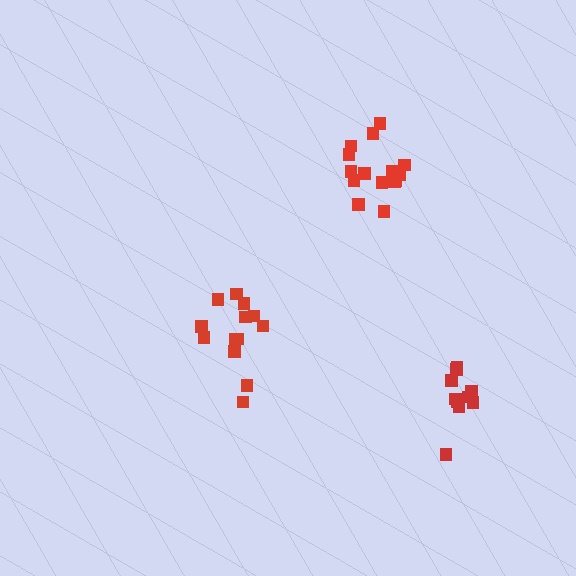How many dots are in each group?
Group 1: 13 dots, Group 2: 10 dots, Group 3: 15 dots (38 total).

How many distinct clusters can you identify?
There are 3 distinct clusters.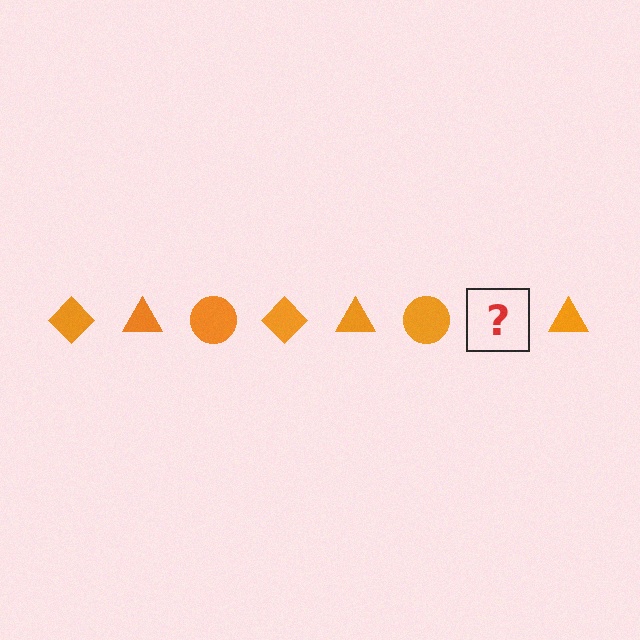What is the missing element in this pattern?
The missing element is an orange diamond.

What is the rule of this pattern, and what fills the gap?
The rule is that the pattern cycles through diamond, triangle, circle shapes in orange. The gap should be filled with an orange diamond.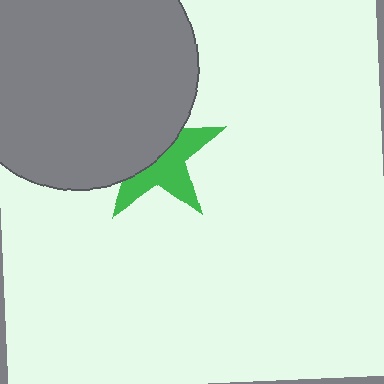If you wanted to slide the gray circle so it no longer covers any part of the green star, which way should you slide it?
Slide it toward the upper-left — that is the most direct way to separate the two shapes.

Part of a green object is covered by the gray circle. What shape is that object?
It is a star.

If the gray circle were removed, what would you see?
You would see the complete green star.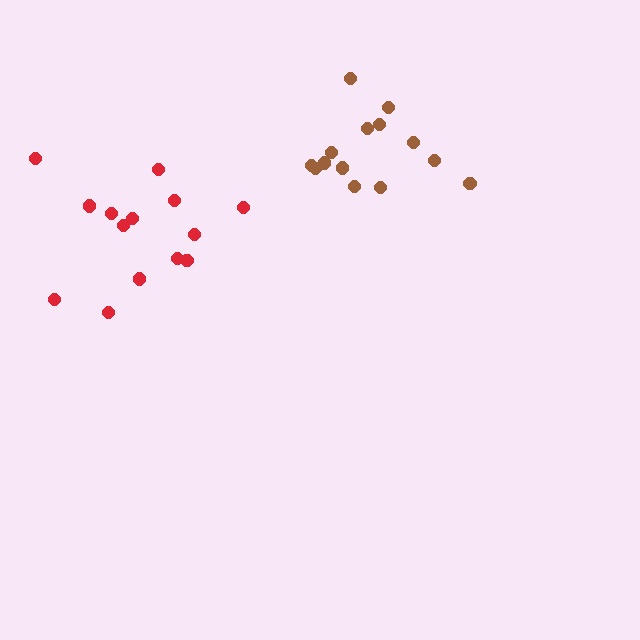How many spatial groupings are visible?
There are 2 spatial groupings.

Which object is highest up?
The brown cluster is topmost.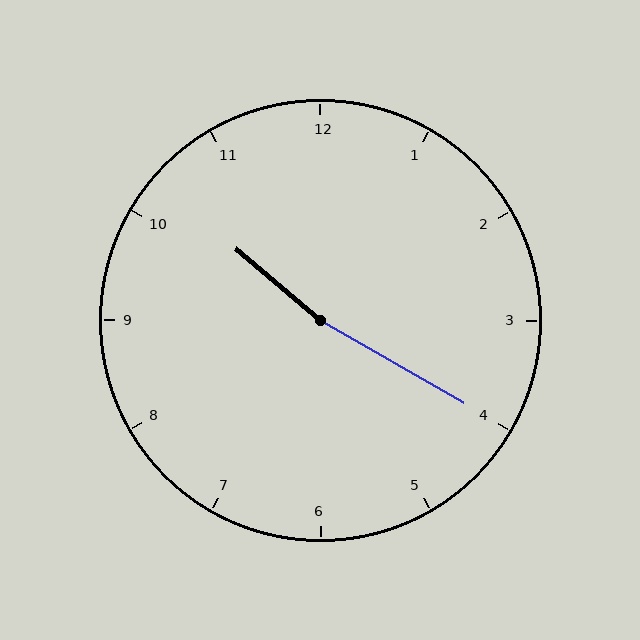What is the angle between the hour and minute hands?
Approximately 170 degrees.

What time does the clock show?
10:20.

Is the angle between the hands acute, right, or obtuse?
It is obtuse.